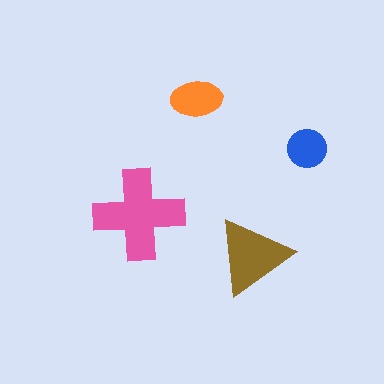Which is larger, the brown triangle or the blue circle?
The brown triangle.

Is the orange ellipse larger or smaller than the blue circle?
Larger.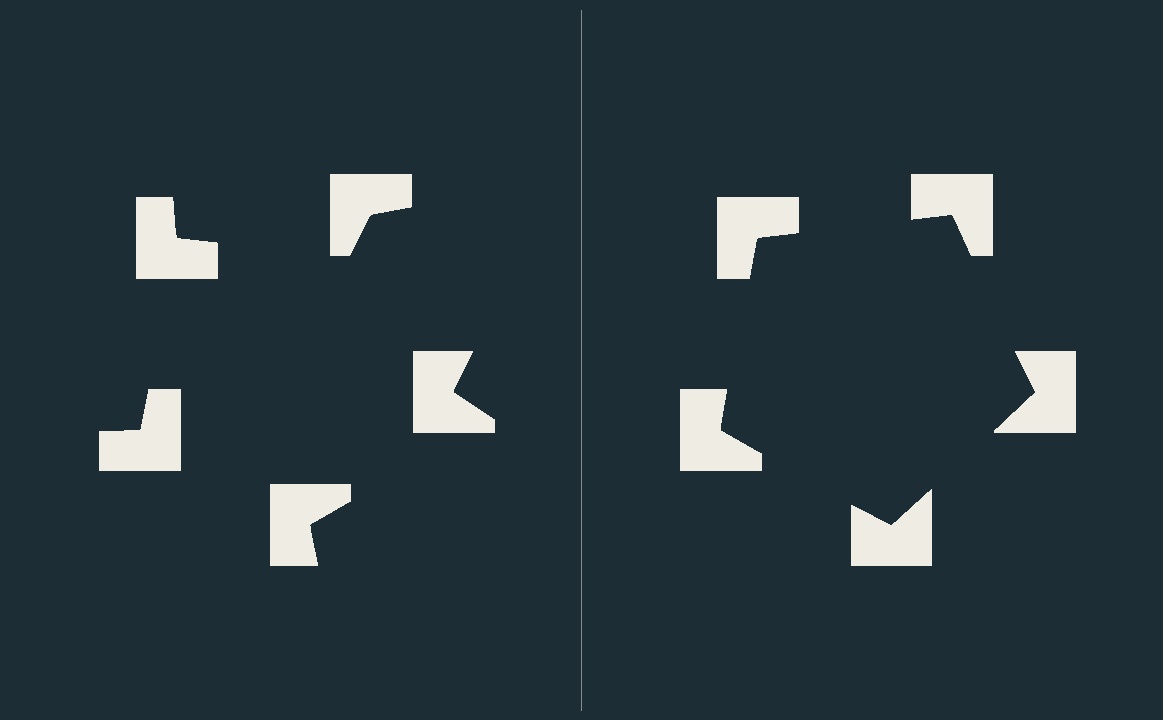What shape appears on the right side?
An illusory pentagon.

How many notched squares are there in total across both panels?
10 — 5 on each side.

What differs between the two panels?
The notched squares are positioned identically on both sides; only the wedge orientations differ. On the right they align to a pentagon; on the left they are misaligned.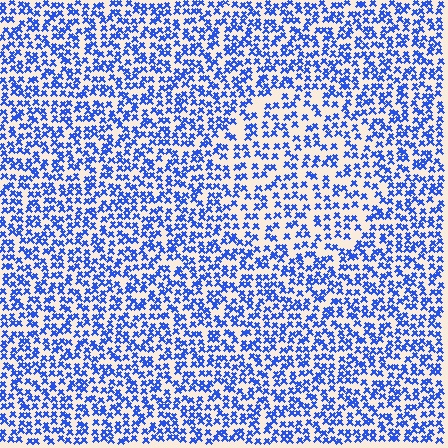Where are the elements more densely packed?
The elements are more densely packed outside the circle boundary.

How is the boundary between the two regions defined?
The boundary is defined by a change in element density (approximately 1.5x ratio). All elements are the same color, size, and shape.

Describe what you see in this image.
The image contains small blue elements arranged at two different densities. A circle-shaped region is visible where the elements are less densely packed than the surrounding area.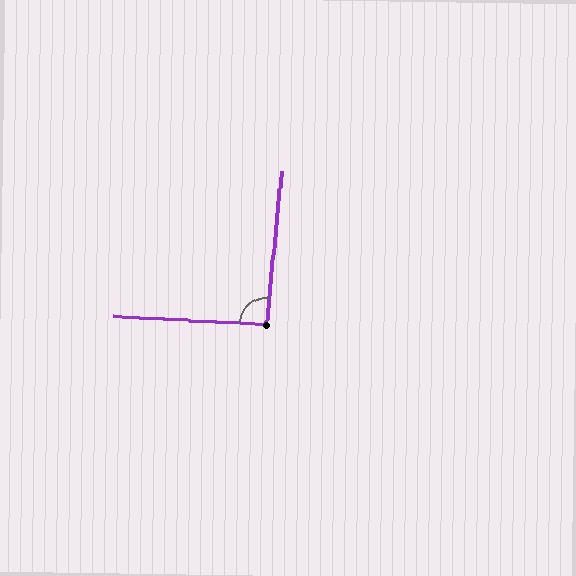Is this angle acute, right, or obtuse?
It is approximately a right angle.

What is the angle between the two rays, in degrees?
Approximately 93 degrees.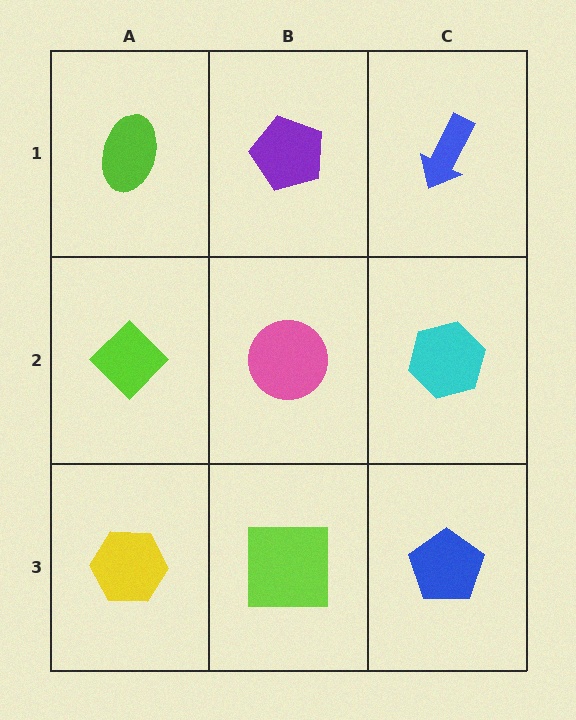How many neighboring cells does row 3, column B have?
3.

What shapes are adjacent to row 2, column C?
A blue arrow (row 1, column C), a blue pentagon (row 3, column C), a pink circle (row 2, column B).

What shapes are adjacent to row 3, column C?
A cyan hexagon (row 2, column C), a lime square (row 3, column B).